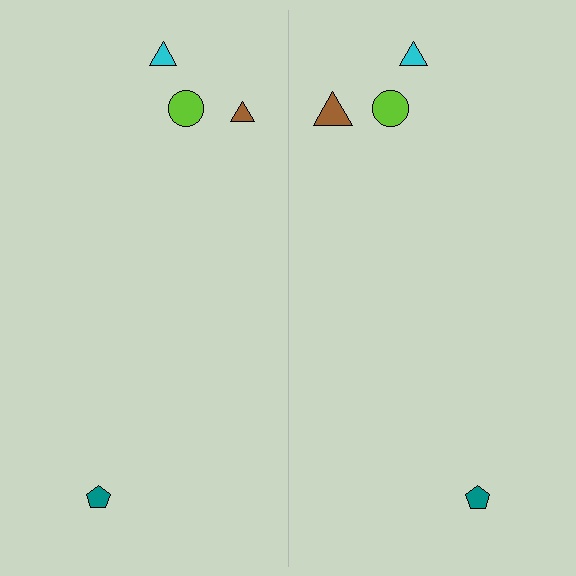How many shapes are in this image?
There are 8 shapes in this image.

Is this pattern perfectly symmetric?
No, the pattern is not perfectly symmetric. The brown triangle on the right side has a different size than its mirror counterpart.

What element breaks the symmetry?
The brown triangle on the right side has a different size than its mirror counterpart.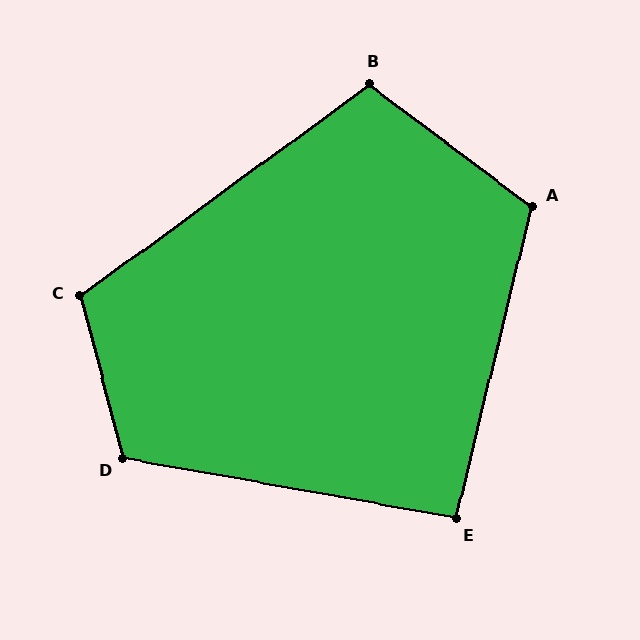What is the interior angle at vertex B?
Approximately 107 degrees (obtuse).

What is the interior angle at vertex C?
Approximately 112 degrees (obtuse).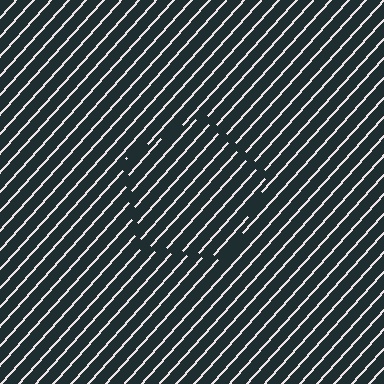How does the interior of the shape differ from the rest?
The interior of the shape contains the same grating, shifted by half a period — the contour is defined by the phase discontinuity where line-ends from the inner and outer gratings abut.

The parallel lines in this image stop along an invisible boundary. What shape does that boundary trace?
An illusory pentagon. The interior of the shape contains the same grating, shifted by half a period — the contour is defined by the phase discontinuity where line-ends from the inner and outer gratings abut.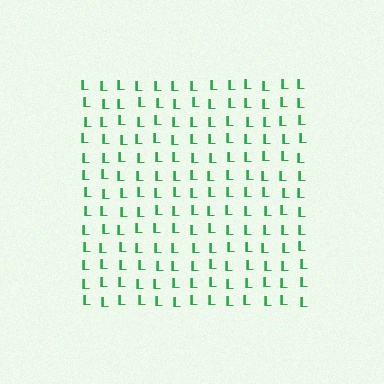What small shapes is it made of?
It is made of small letter L's.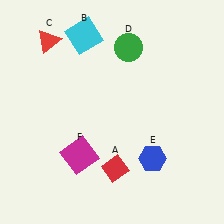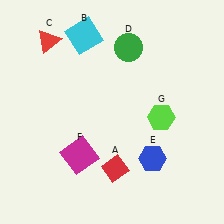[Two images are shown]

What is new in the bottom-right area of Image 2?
A lime hexagon (G) was added in the bottom-right area of Image 2.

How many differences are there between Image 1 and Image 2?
There is 1 difference between the two images.